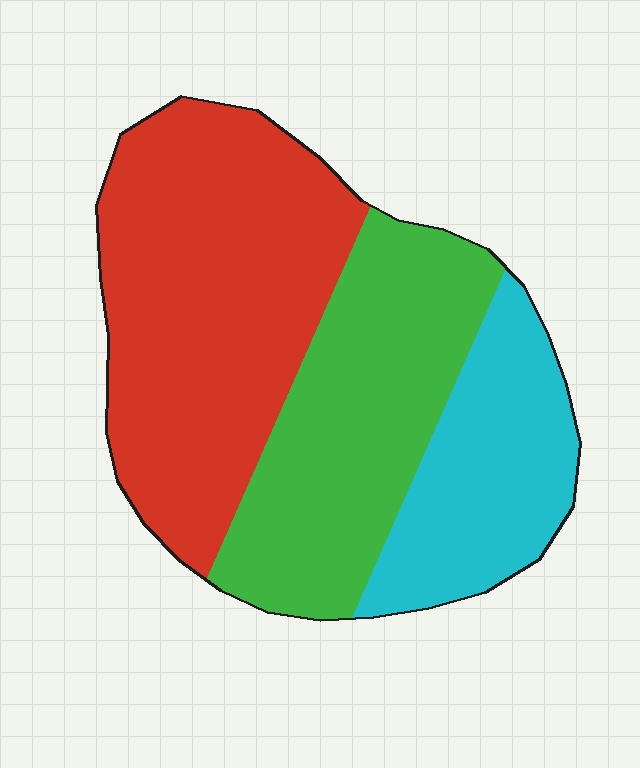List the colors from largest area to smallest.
From largest to smallest: red, green, cyan.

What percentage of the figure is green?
Green covers around 35% of the figure.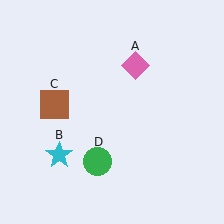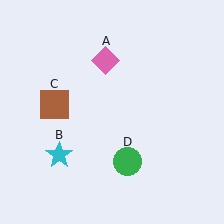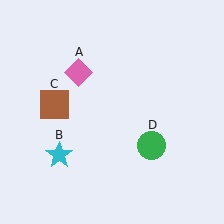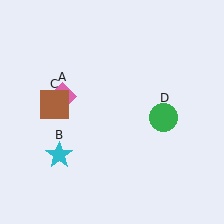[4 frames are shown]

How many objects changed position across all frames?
2 objects changed position: pink diamond (object A), green circle (object D).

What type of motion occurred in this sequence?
The pink diamond (object A), green circle (object D) rotated counterclockwise around the center of the scene.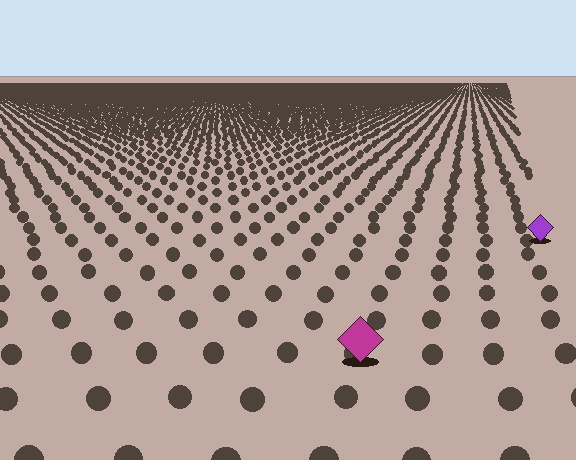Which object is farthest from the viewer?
The purple diamond is farthest from the viewer. It appears smaller and the ground texture around it is denser.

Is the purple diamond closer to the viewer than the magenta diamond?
No. The magenta diamond is closer — you can tell from the texture gradient: the ground texture is coarser near it.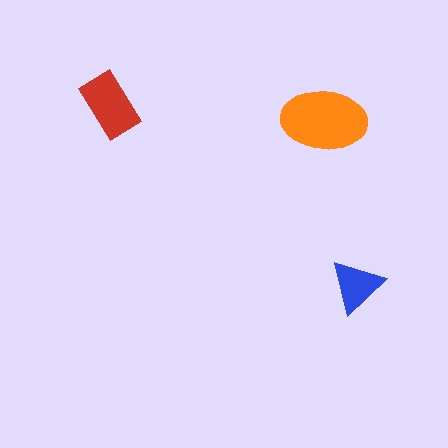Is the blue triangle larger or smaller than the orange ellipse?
Smaller.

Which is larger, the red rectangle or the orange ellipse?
The orange ellipse.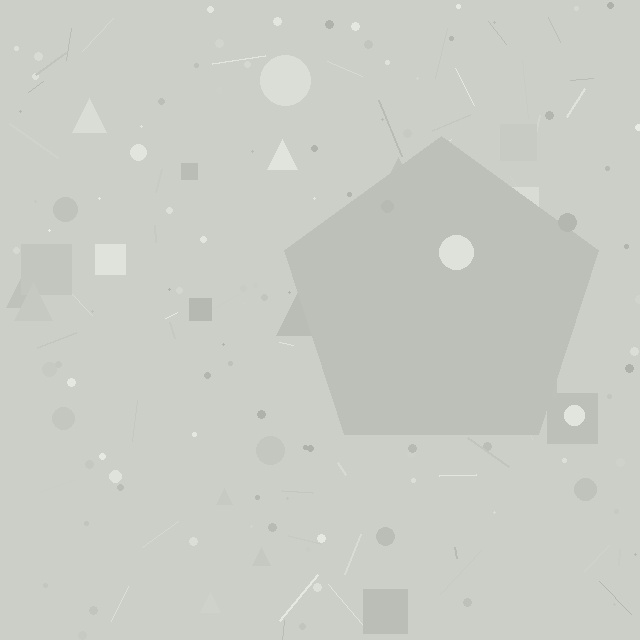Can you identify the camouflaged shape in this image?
The camouflaged shape is a pentagon.